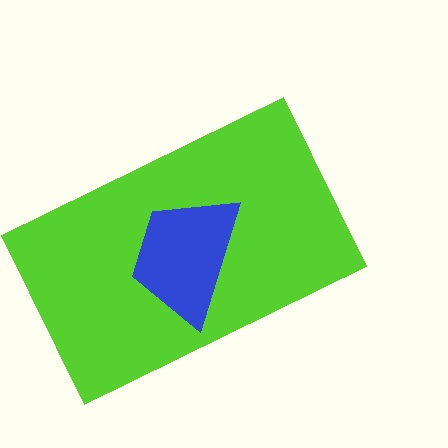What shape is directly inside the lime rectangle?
The blue trapezoid.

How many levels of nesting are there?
2.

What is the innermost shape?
The blue trapezoid.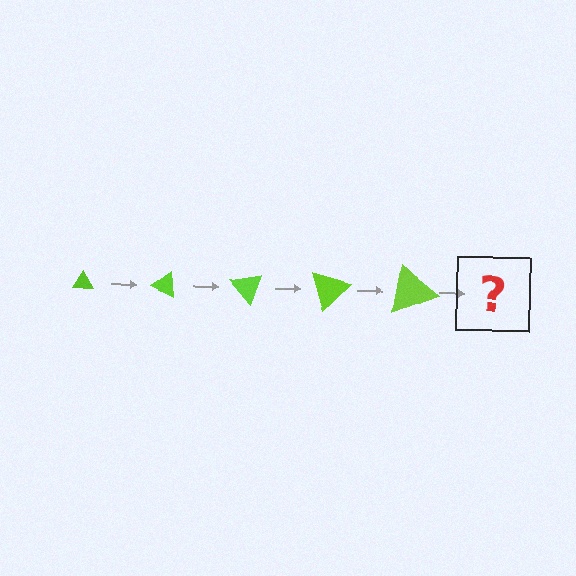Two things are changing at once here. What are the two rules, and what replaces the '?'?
The two rules are that the triangle grows larger each step and it rotates 25 degrees each step. The '?' should be a triangle, larger than the previous one and rotated 125 degrees from the start.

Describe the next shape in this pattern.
It should be a triangle, larger than the previous one and rotated 125 degrees from the start.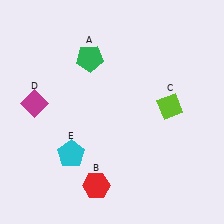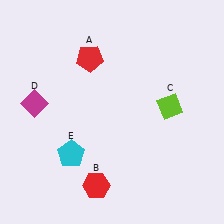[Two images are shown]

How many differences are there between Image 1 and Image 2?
There is 1 difference between the two images.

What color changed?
The pentagon (A) changed from green in Image 1 to red in Image 2.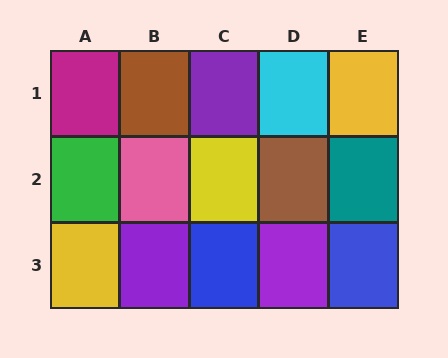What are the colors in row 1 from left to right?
Magenta, brown, purple, cyan, yellow.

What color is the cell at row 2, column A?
Green.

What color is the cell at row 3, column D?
Purple.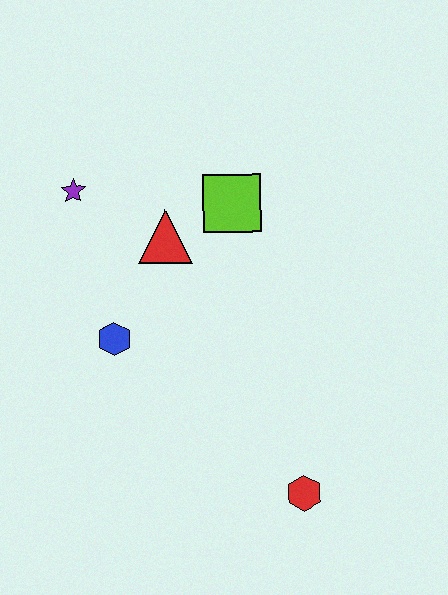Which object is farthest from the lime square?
The red hexagon is farthest from the lime square.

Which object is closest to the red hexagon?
The blue hexagon is closest to the red hexagon.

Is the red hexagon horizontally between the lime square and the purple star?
No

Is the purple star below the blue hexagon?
No